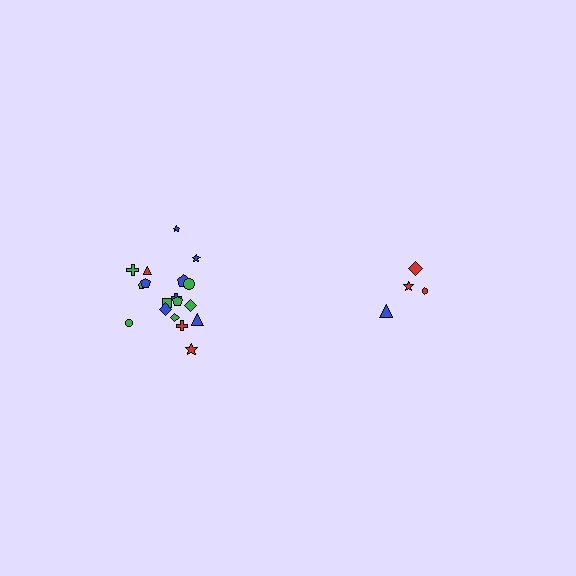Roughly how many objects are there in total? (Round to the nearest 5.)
Roughly 20 objects in total.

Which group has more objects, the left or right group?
The left group.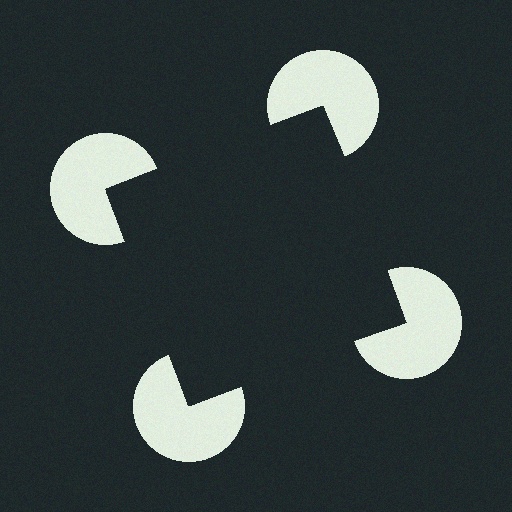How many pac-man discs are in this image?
There are 4 — one at each vertex of the illusory square.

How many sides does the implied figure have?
4 sides.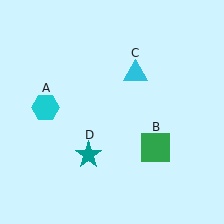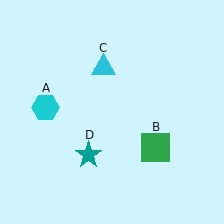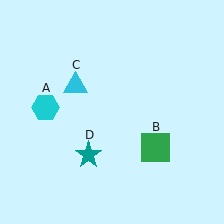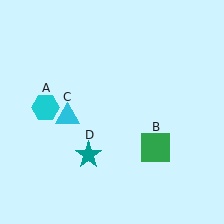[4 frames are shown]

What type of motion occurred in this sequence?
The cyan triangle (object C) rotated counterclockwise around the center of the scene.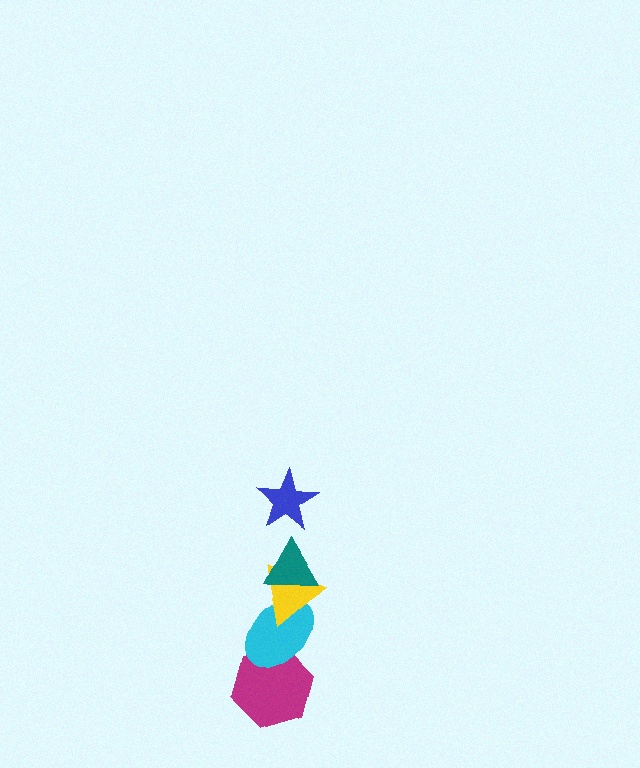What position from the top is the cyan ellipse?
The cyan ellipse is 4th from the top.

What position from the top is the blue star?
The blue star is 1st from the top.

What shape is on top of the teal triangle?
The blue star is on top of the teal triangle.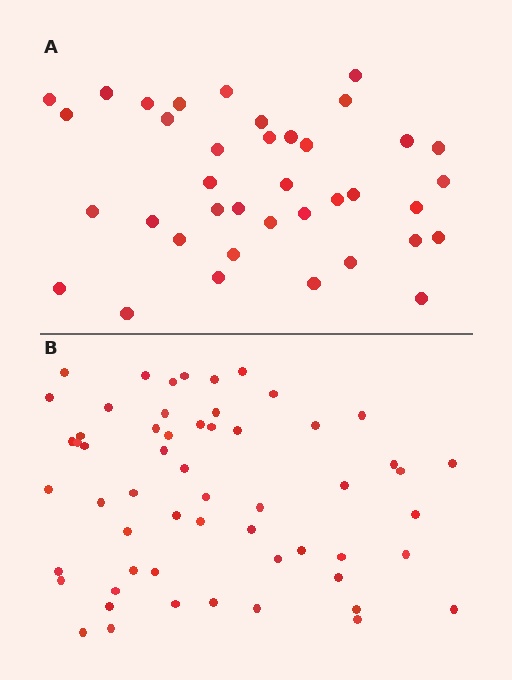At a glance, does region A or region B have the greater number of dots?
Region B (the bottom region) has more dots.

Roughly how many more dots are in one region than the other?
Region B has approximately 20 more dots than region A.